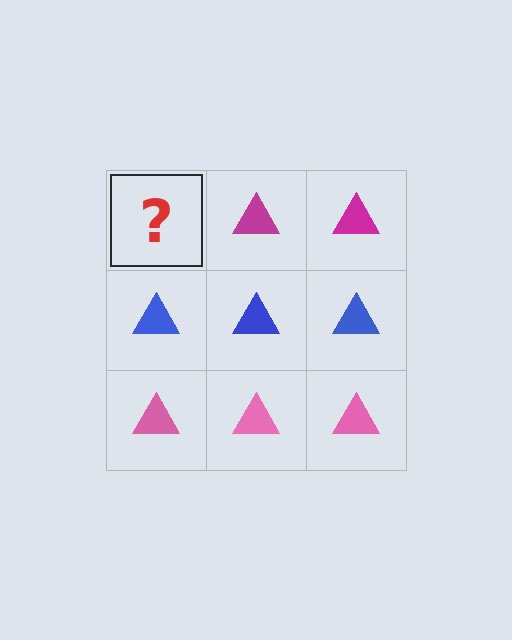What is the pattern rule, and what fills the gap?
The rule is that each row has a consistent color. The gap should be filled with a magenta triangle.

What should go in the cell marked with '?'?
The missing cell should contain a magenta triangle.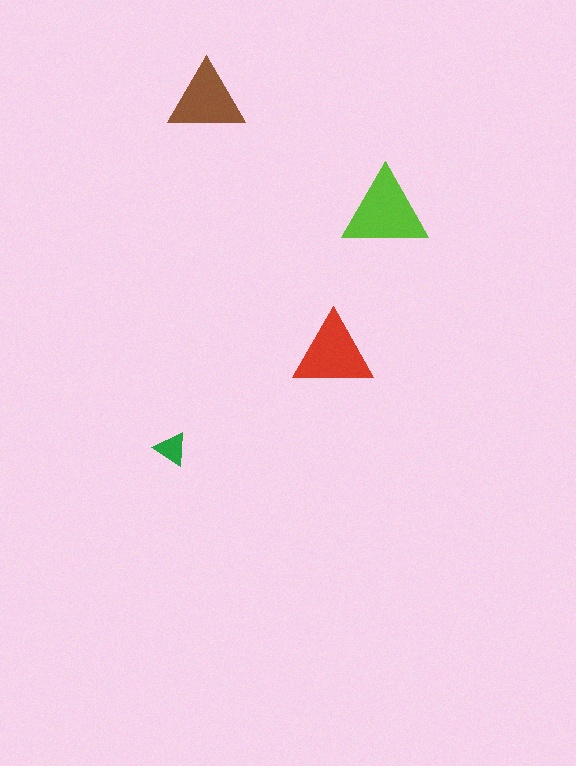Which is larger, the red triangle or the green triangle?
The red one.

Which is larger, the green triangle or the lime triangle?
The lime one.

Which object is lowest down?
The green triangle is bottommost.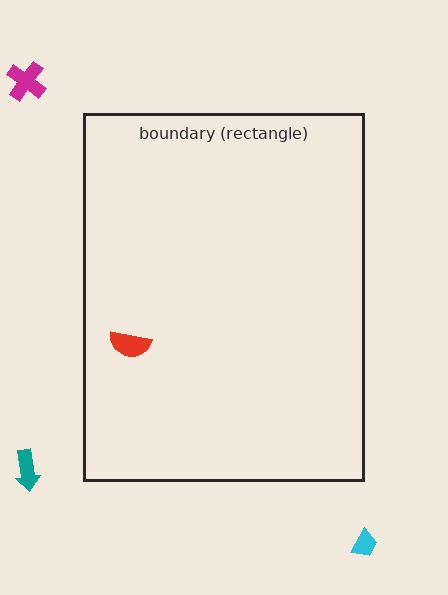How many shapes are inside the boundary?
1 inside, 3 outside.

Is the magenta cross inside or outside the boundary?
Outside.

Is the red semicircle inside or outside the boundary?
Inside.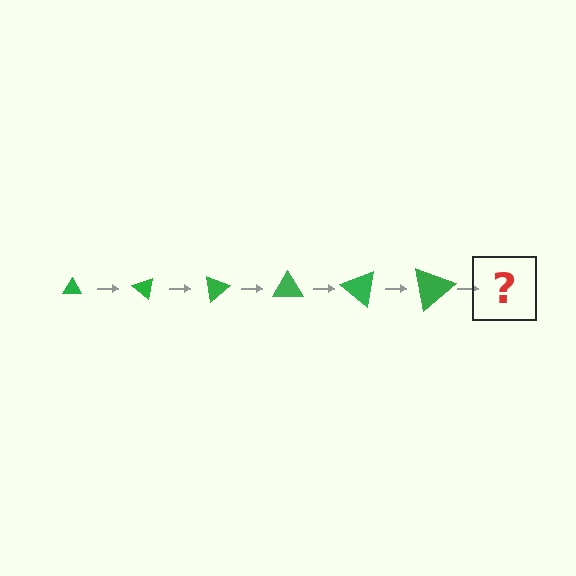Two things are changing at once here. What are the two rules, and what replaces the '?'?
The two rules are that the triangle grows larger each step and it rotates 40 degrees each step. The '?' should be a triangle, larger than the previous one and rotated 240 degrees from the start.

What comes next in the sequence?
The next element should be a triangle, larger than the previous one and rotated 240 degrees from the start.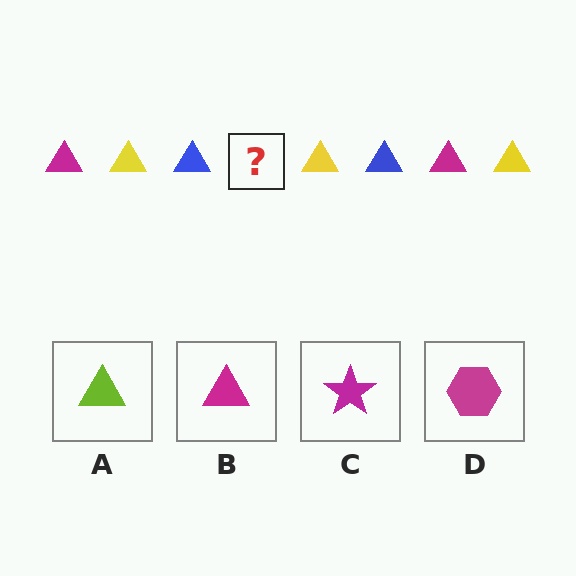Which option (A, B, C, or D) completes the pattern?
B.